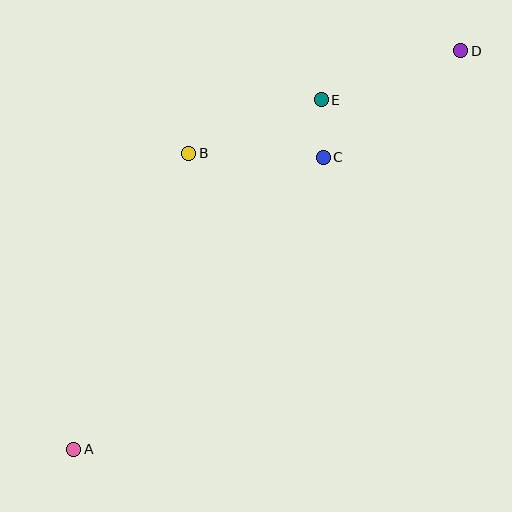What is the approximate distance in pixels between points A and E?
The distance between A and E is approximately 429 pixels.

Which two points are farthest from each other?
Points A and D are farthest from each other.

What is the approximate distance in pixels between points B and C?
The distance between B and C is approximately 134 pixels.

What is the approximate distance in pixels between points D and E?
The distance between D and E is approximately 148 pixels.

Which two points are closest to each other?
Points C and E are closest to each other.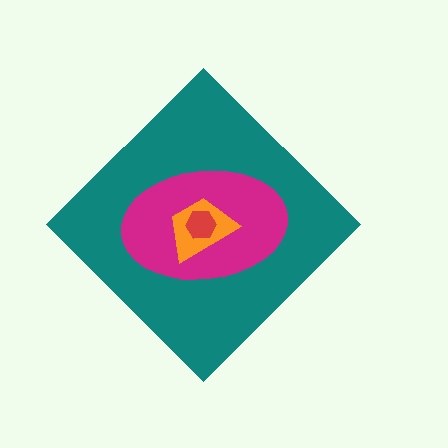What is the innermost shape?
The red hexagon.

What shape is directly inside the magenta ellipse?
The orange trapezoid.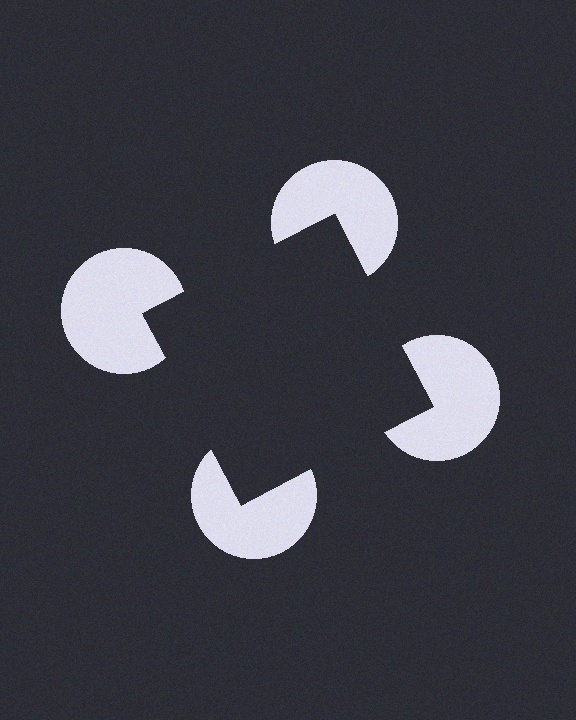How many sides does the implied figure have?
4 sides.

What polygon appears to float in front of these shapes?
An illusory square — its edges are inferred from the aligned wedge cuts in the pac-man discs, not physically drawn.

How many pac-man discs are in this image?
There are 4 — one at each vertex of the illusory square.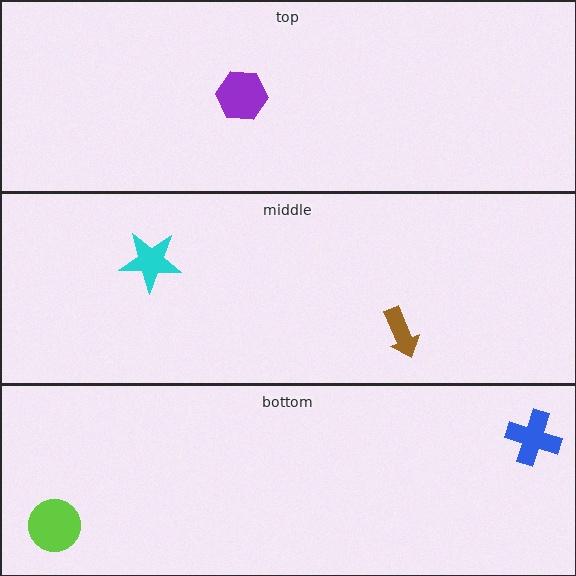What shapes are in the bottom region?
The blue cross, the lime circle.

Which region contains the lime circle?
The bottom region.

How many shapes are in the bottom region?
2.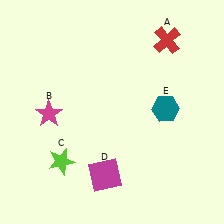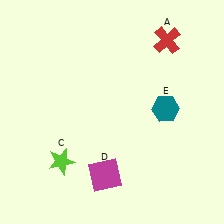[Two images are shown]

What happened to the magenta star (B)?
The magenta star (B) was removed in Image 2. It was in the bottom-left area of Image 1.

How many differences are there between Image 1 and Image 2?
There is 1 difference between the two images.